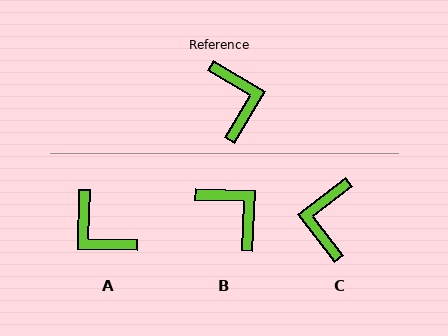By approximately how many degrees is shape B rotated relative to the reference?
Approximately 29 degrees counter-clockwise.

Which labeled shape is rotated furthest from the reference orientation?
C, about 158 degrees away.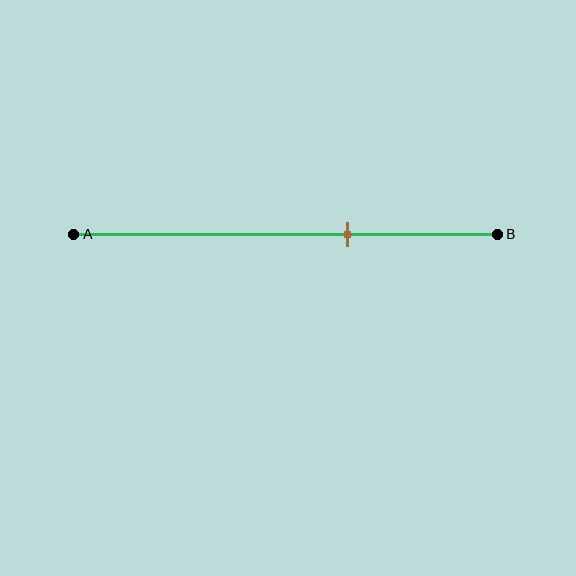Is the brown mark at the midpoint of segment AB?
No, the mark is at about 65% from A, not at the 50% midpoint.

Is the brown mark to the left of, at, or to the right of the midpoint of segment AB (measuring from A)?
The brown mark is to the right of the midpoint of segment AB.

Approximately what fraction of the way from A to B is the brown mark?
The brown mark is approximately 65% of the way from A to B.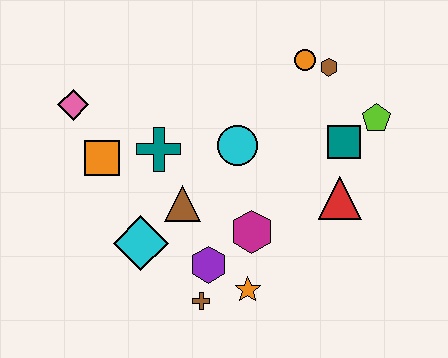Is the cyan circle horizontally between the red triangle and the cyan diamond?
Yes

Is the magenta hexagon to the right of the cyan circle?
Yes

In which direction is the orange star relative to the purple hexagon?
The orange star is to the right of the purple hexagon.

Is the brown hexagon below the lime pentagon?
No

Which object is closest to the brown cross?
The purple hexagon is closest to the brown cross.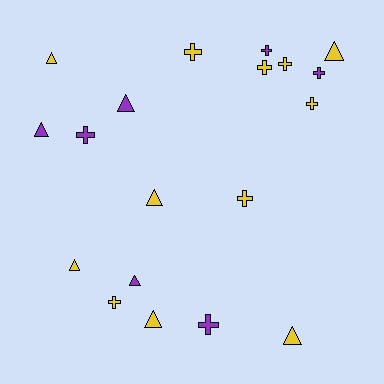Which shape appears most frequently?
Cross, with 10 objects.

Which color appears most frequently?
Yellow, with 12 objects.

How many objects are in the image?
There are 19 objects.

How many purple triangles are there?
There are 3 purple triangles.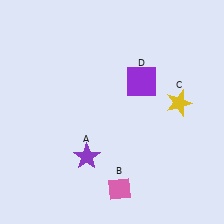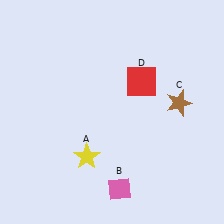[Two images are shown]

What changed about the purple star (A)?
In Image 1, A is purple. In Image 2, it changed to yellow.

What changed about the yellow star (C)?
In Image 1, C is yellow. In Image 2, it changed to brown.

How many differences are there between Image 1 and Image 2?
There are 3 differences between the two images.